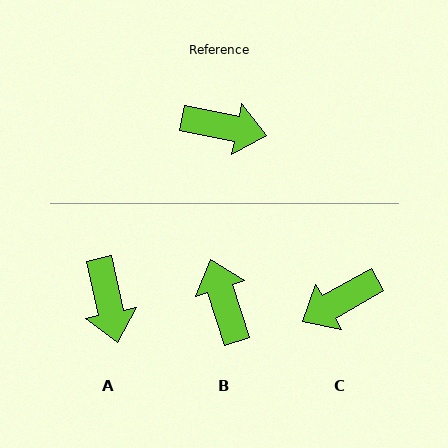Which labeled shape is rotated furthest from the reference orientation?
C, about 139 degrees away.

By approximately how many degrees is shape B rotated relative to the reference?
Approximately 119 degrees counter-clockwise.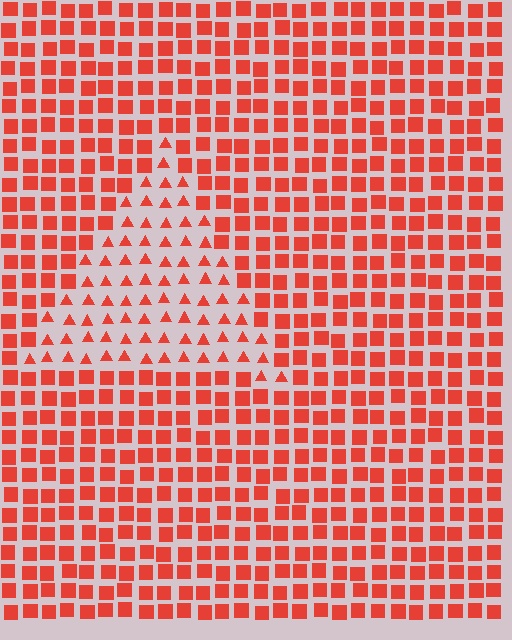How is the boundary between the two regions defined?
The boundary is defined by a change in element shape: triangles inside vs. squares outside. All elements share the same color and spacing.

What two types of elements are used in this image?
The image uses triangles inside the triangle region and squares outside it.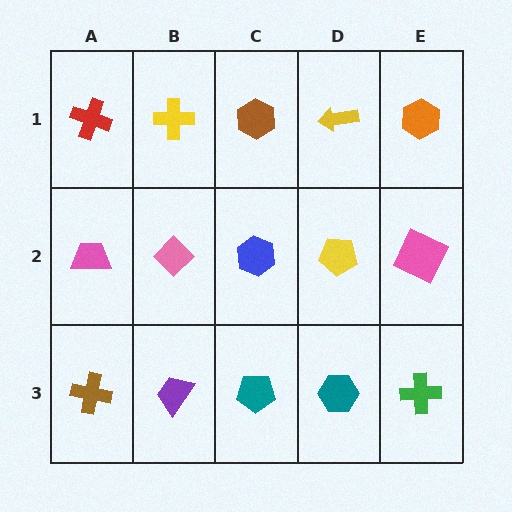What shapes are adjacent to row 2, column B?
A yellow cross (row 1, column B), a purple trapezoid (row 3, column B), a pink trapezoid (row 2, column A), a blue hexagon (row 2, column C).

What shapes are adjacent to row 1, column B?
A pink diamond (row 2, column B), a red cross (row 1, column A), a brown hexagon (row 1, column C).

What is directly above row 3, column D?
A yellow pentagon.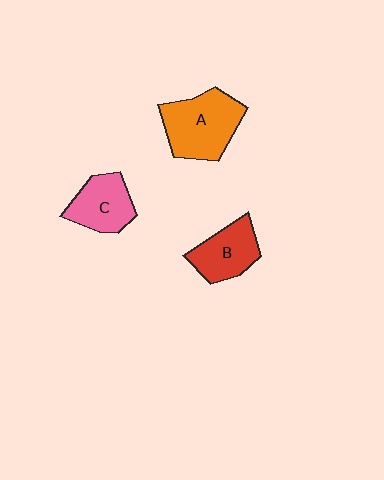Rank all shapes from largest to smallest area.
From largest to smallest: A (orange), B (red), C (pink).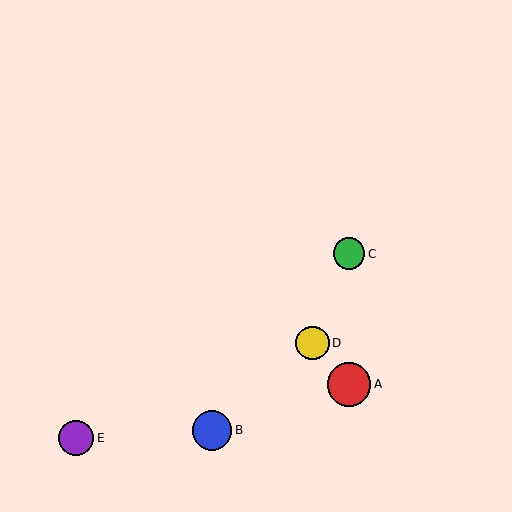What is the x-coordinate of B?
Object B is at x≈212.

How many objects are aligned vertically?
2 objects (A, C) are aligned vertically.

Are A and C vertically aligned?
Yes, both are at x≈349.